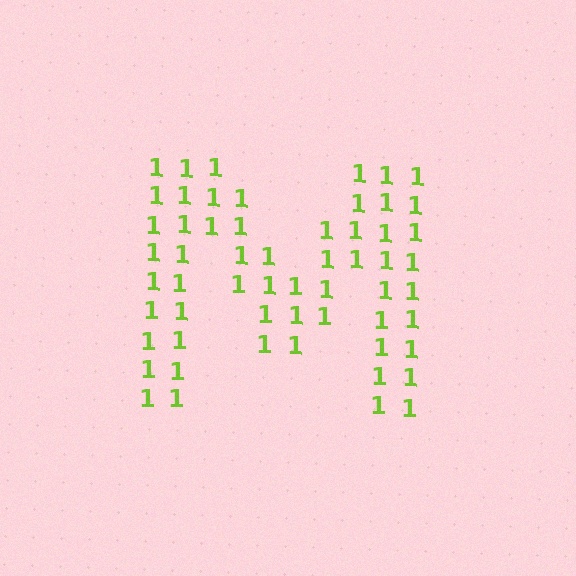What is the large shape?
The large shape is the letter M.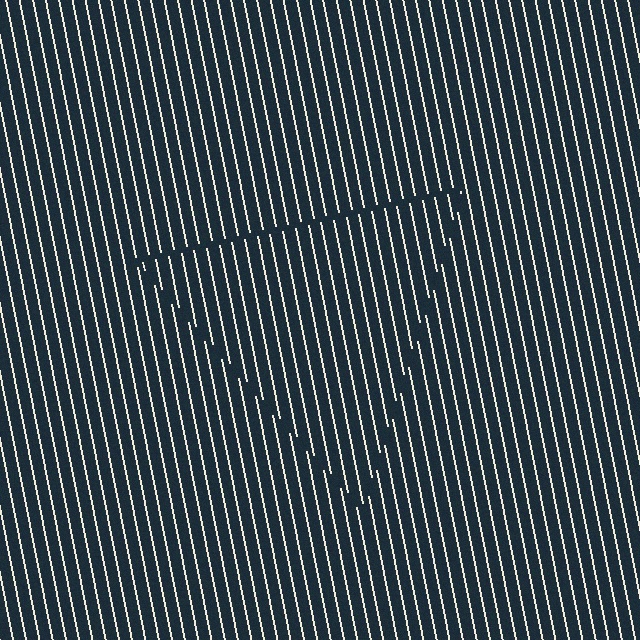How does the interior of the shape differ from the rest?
The interior of the shape contains the same grating, shifted by half a period — the contour is defined by the phase discontinuity where line-ends from the inner and outer gratings abut.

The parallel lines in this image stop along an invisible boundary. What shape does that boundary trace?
An illusory triangle. The interior of the shape contains the same grating, shifted by half a period — the contour is defined by the phase discontinuity where line-ends from the inner and outer gratings abut.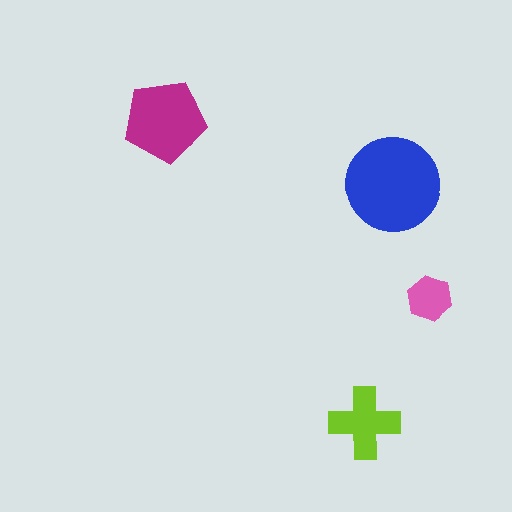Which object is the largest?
The blue circle.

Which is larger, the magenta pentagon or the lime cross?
The magenta pentagon.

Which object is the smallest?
The pink hexagon.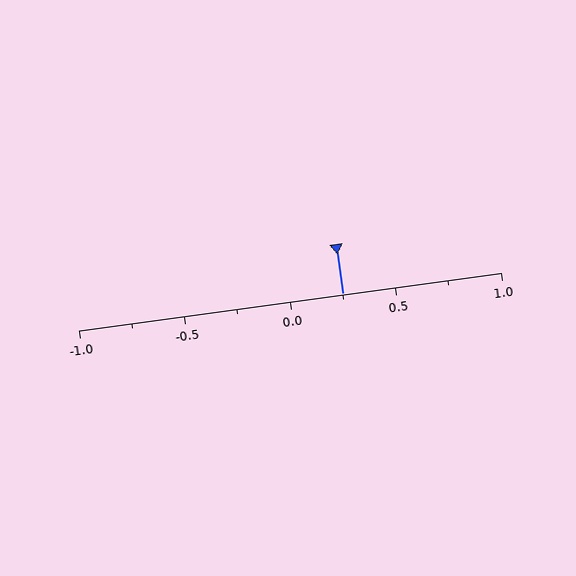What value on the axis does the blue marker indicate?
The marker indicates approximately 0.25.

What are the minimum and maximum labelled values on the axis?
The axis runs from -1.0 to 1.0.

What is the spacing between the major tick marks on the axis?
The major ticks are spaced 0.5 apart.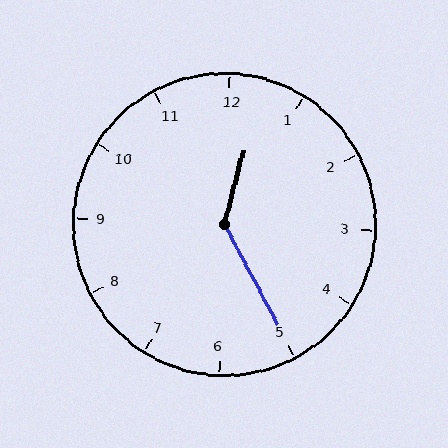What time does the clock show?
12:25.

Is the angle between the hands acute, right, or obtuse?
It is obtuse.